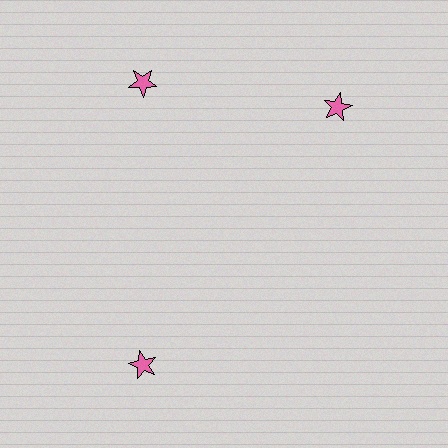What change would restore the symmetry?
The symmetry would be restored by rotating it back into even spacing with its neighbors so that all 3 stars sit at equal angles and equal distance from the center.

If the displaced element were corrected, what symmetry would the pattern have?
It would have 3-fold rotational symmetry — the pattern would map onto itself every 120 degrees.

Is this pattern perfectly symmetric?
No. The 3 pink stars are arranged in a ring, but one element near the 3 o'clock position is rotated out of alignment along the ring, breaking the 3-fold rotational symmetry.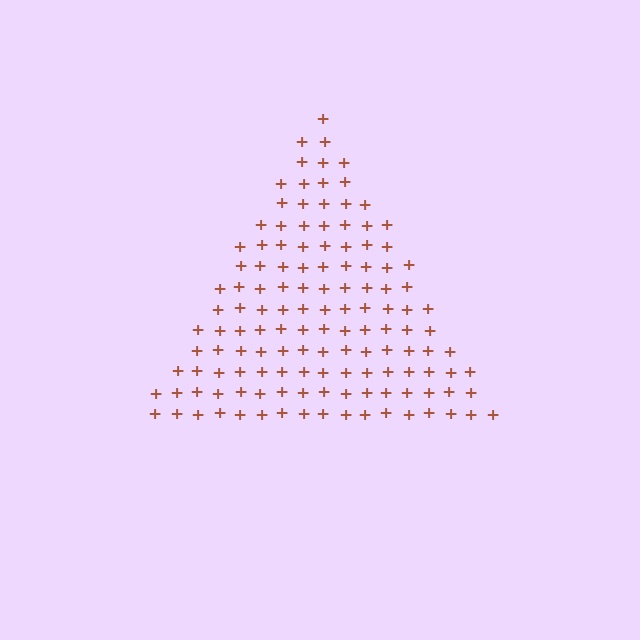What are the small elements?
The small elements are plus signs.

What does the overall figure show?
The overall figure shows a triangle.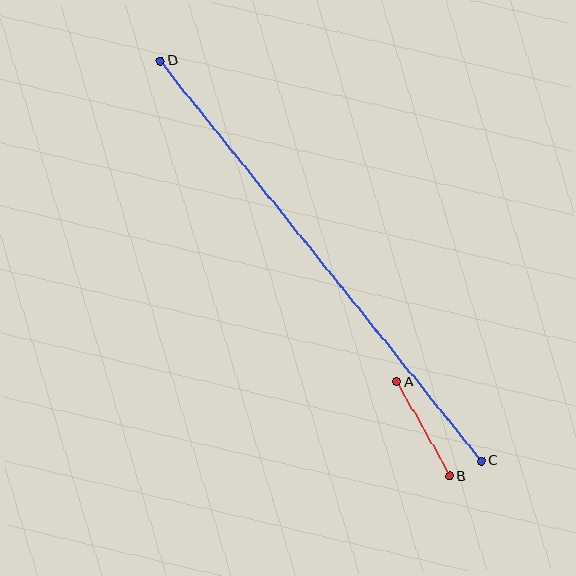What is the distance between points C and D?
The distance is approximately 513 pixels.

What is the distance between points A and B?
The distance is approximately 108 pixels.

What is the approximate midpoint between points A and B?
The midpoint is at approximately (423, 429) pixels.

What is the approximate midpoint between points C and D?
The midpoint is at approximately (321, 261) pixels.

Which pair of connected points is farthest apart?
Points C and D are farthest apart.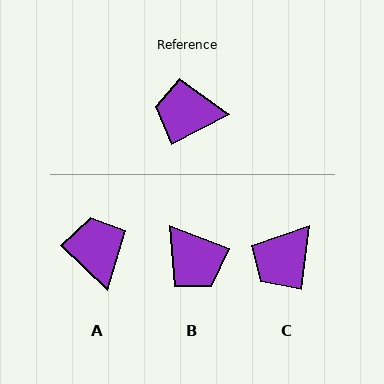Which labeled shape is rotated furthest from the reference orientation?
B, about 131 degrees away.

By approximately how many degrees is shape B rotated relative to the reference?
Approximately 131 degrees counter-clockwise.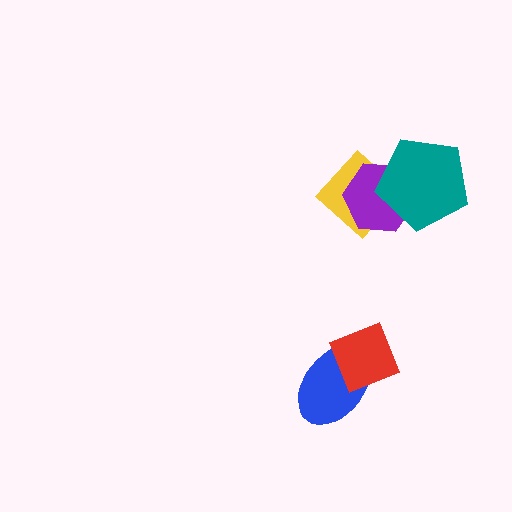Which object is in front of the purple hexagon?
The teal pentagon is in front of the purple hexagon.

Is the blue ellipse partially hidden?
Yes, it is partially covered by another shape.